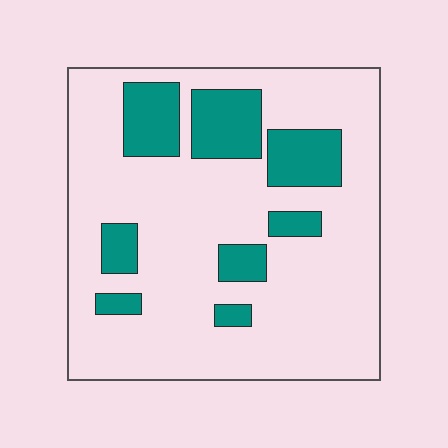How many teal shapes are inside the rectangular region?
8.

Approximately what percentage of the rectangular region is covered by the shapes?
Approximately 20%.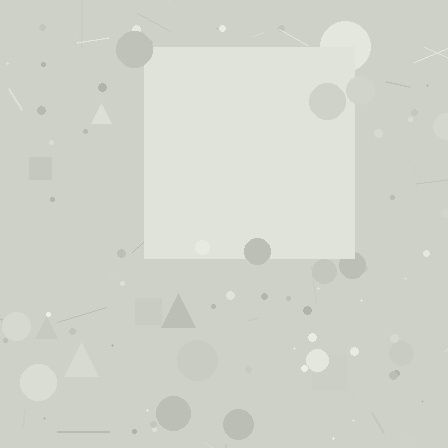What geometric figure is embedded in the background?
A square is embedded in the background.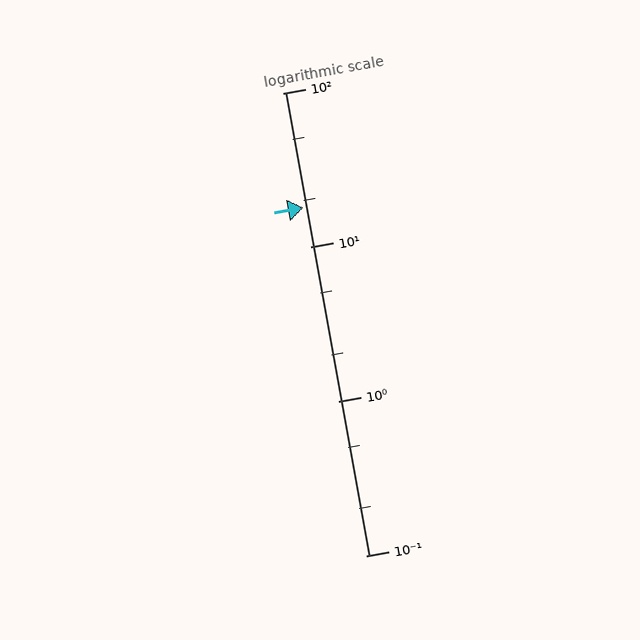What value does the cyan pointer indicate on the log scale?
The pointer indicates approximately 18.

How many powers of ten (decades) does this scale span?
The scale spans 3 decades, from 0.1 to 100.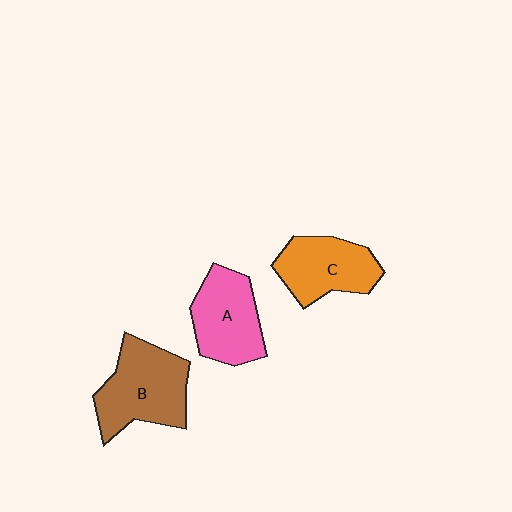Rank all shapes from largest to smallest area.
From largest to smallest: B (brown), A (pink), C (orange).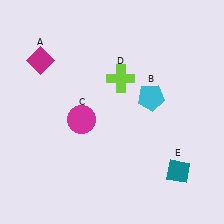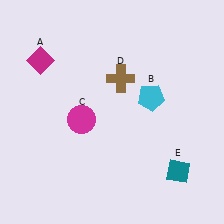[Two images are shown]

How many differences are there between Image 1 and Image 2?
There is 1 difference between the two images.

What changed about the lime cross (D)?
In Image 1, D is lime. In Image 2, it changed to brown.